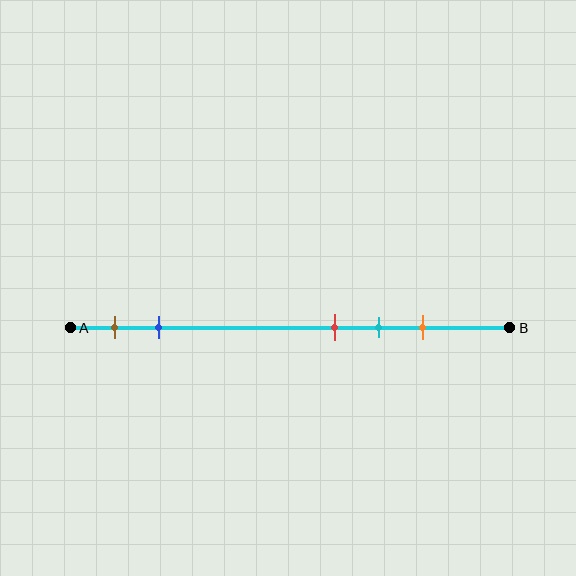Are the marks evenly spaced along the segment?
No, the marks are not evenly spaced.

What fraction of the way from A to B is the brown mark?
The brown mark is approximately 10% (0.1) of the way from A to B.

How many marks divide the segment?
There are 5 marks dividing the segment.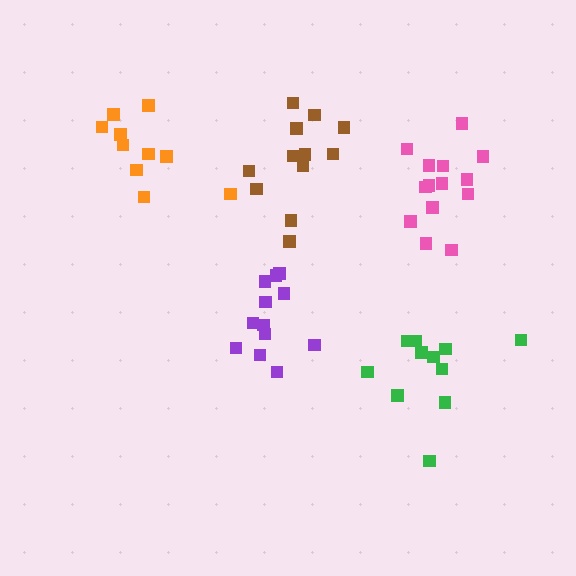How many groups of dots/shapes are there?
There are 5 groups.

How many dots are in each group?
Group 1: 12 dots, Group 2: 10 dots, Group 3: 12 dots, Group 4: 14 dots, Group 5: 11 dots (59 total).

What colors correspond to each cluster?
The clusters are colored: purple, orange, brown, pink, green.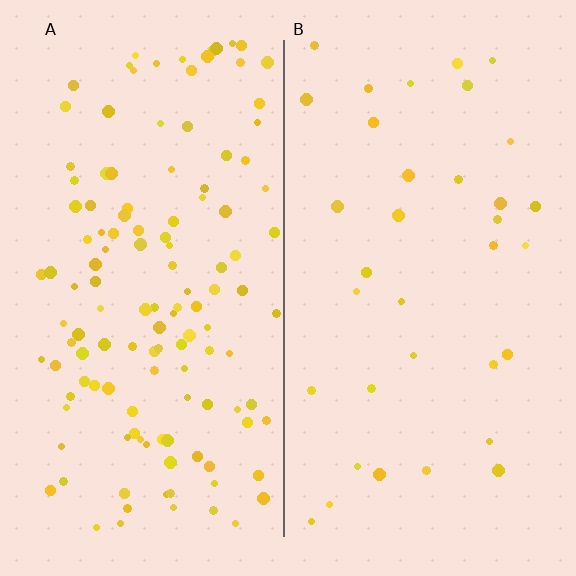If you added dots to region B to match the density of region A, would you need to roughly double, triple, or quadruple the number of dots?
Approximately quadruple.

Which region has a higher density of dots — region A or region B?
A (the left).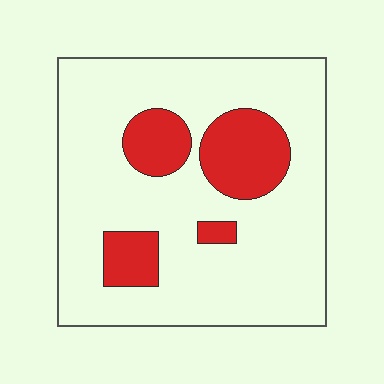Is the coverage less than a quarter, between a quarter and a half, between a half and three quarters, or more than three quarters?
Less than a quarter.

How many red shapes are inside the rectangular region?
4.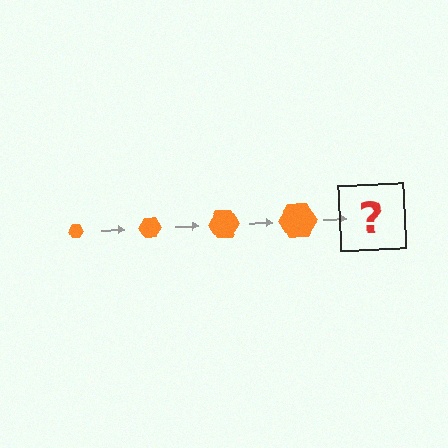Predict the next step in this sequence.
The next step is an orange hexagon, larger than the previous one.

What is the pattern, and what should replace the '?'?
The pattern is that the hexagon gets progressively larger each step. The '?' should be an orange hexagon, larger than the previous one.